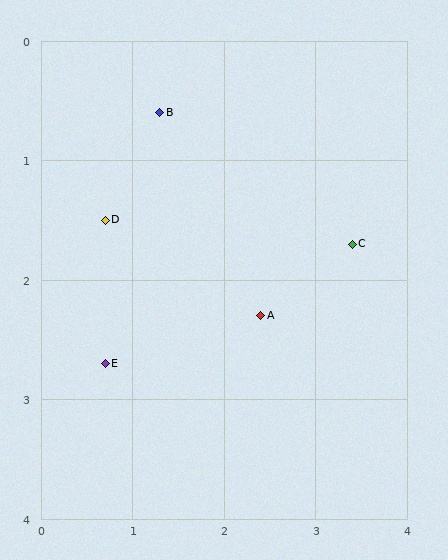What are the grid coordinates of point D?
Point D is at approximately (0.7, 1.5).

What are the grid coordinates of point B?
Point B is at approximately (1.3, 0.6).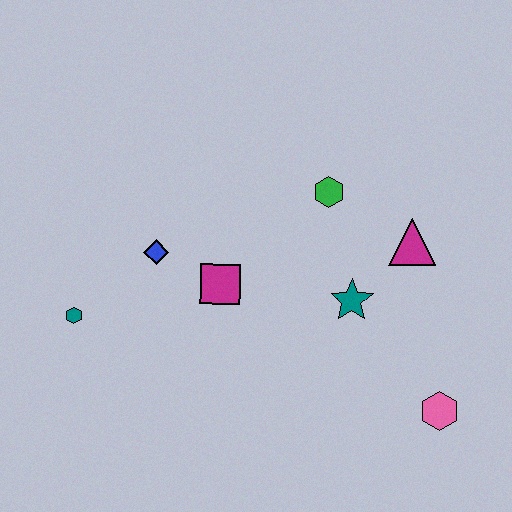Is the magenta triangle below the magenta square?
No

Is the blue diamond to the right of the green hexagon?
No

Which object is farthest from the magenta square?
The pink hexagon is farthest from the magenta square.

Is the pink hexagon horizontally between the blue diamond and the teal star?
No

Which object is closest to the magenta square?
The blue diamond is closest to the magenta square.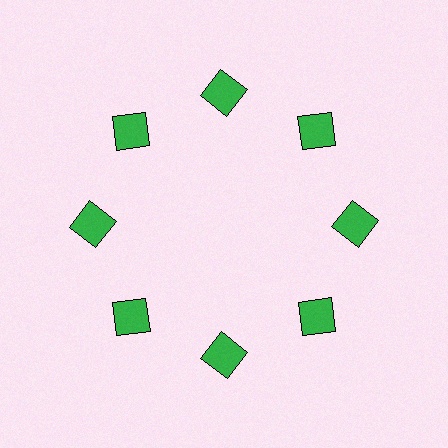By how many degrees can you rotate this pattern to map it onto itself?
The pattern maps onto itself every 45 degrees of rotation.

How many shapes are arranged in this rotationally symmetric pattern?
There are 8 shapes, arranged in 8 groups of 1.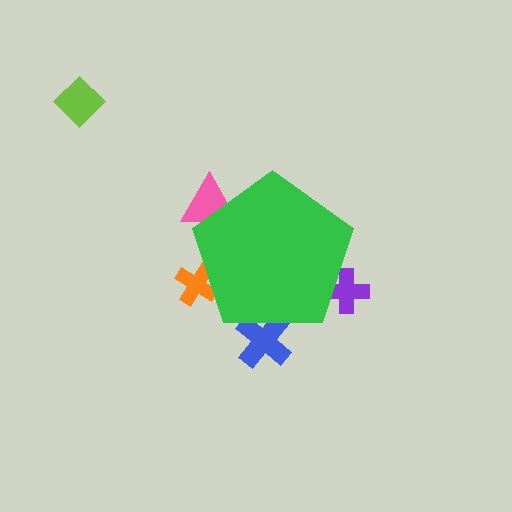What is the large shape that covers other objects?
A green pentagon.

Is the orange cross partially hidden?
Yes, the orange cross is partially hidden behind the green pentagon.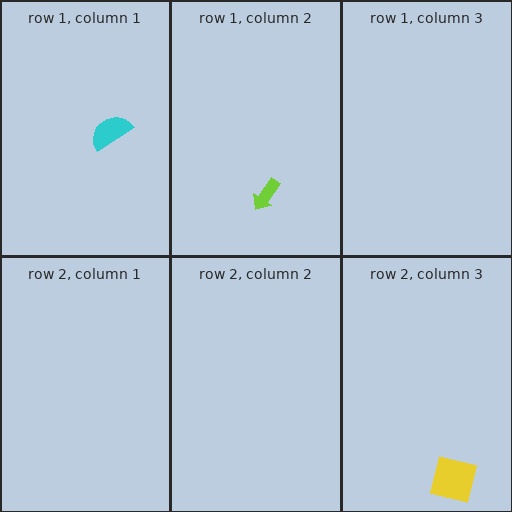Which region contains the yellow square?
The row 2, column 3 region.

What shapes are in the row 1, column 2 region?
The lime arrow.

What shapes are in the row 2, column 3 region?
The yellow square.